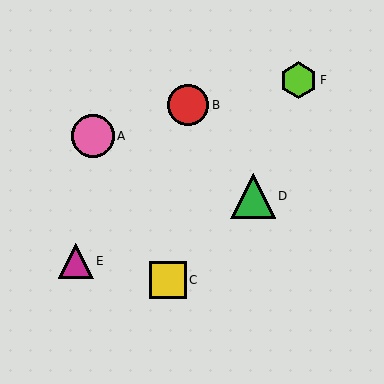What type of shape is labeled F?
Shape F is a lime hexagon.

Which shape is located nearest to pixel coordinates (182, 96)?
The red circle (labeled B) at (188, 105) is nearest to that location.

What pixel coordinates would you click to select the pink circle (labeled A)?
Click at (93, 136) to select the pink circle A.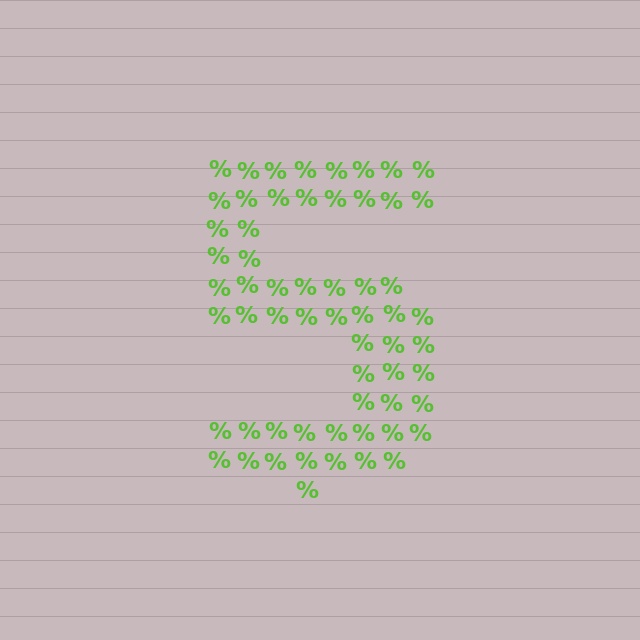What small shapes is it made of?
It is made of small percent signs.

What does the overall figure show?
The overall figure shows the digit 5.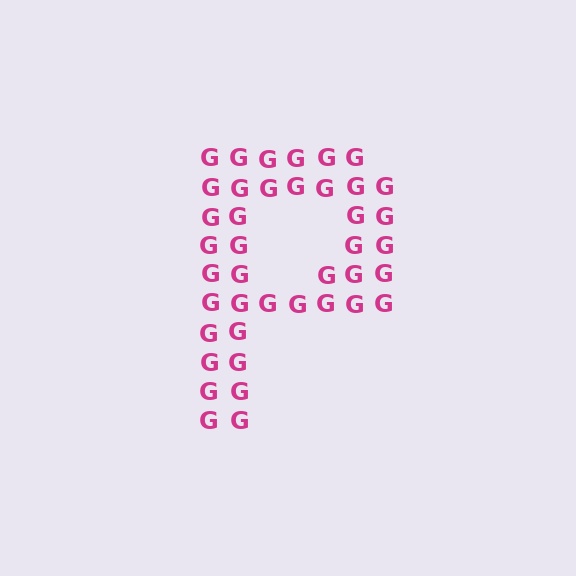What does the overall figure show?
The overall figure shows the letter P.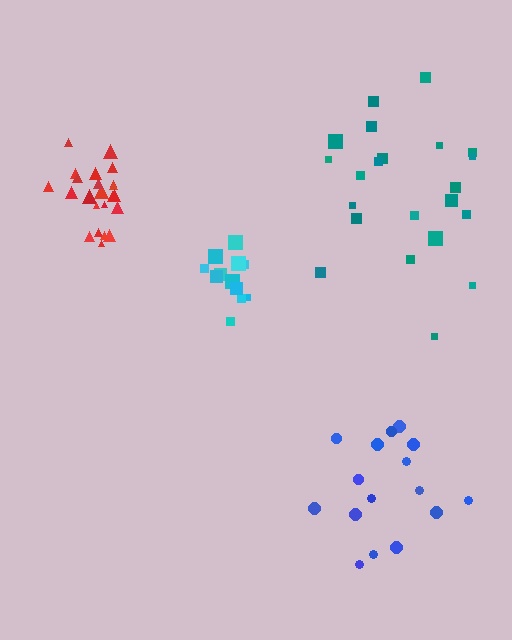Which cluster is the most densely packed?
Red.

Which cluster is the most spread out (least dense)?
Teal.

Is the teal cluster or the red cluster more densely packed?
Red.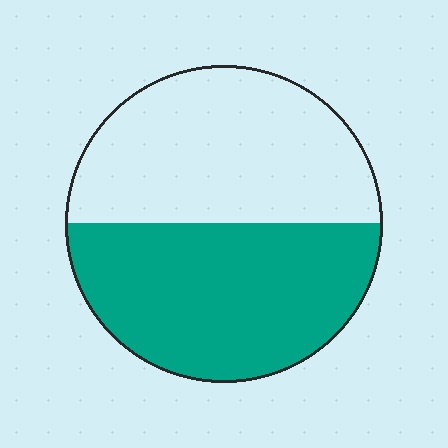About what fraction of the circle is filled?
About one half (1/2).